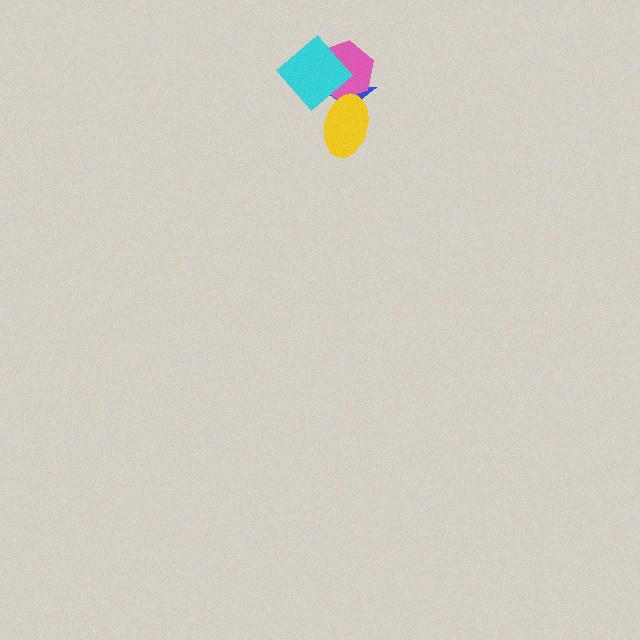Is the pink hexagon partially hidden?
Yes, it is partially covered by another shape.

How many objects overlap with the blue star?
3 objects overlap with the blue star.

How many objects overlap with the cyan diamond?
2 objects overlap with the cyan diamond.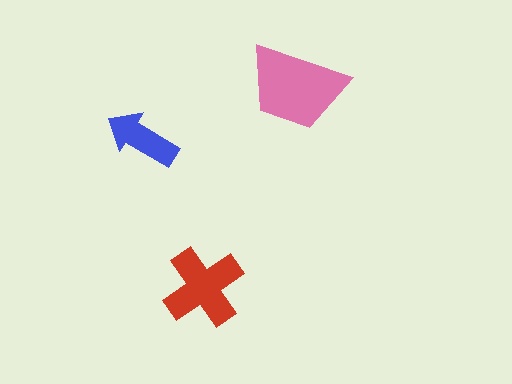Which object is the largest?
The pink trapezoid.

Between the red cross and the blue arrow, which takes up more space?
The red cross.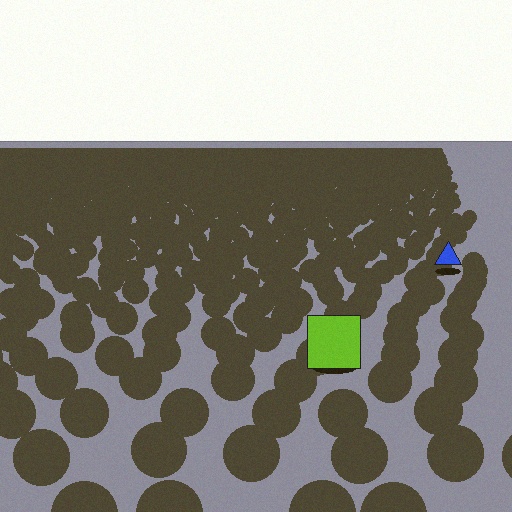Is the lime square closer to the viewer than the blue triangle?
Yes. The lime square is closer — you can tell from the texture gradient: the ground texture is coarser near it.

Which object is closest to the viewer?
The lime square is closest. The texture marks near it are larger and more spread out.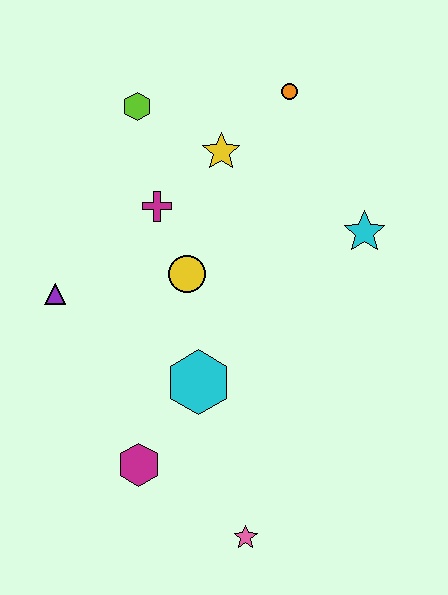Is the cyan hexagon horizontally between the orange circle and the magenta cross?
Yes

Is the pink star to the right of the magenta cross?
Yes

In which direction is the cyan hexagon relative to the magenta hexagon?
The cyan hexagon is above the magenta hexagon.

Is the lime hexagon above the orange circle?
No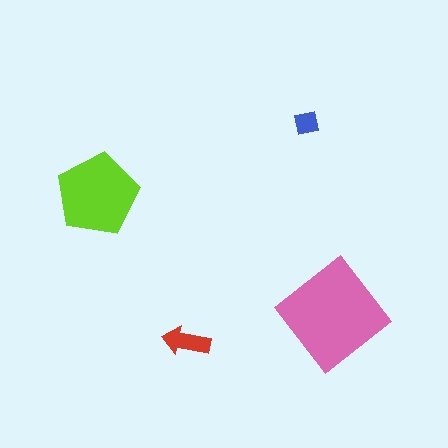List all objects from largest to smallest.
The pink diamond, the lime pentagon, the red arrow, the blue square.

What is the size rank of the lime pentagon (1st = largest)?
2nd.